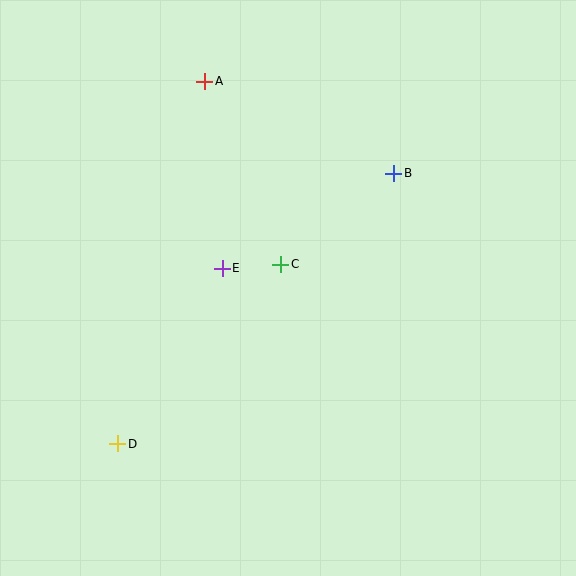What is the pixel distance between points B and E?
The distance between B and E is 196 pixels.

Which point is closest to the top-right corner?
Point B is closest to the top-right corner.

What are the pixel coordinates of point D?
Point D is at (118, 444).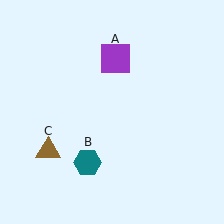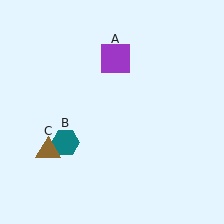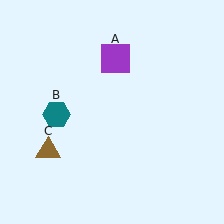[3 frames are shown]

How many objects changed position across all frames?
1 object changed position: teal hexagon (object B).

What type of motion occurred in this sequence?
The teal hexagon (object B) rotated clockwise around the center of the scene.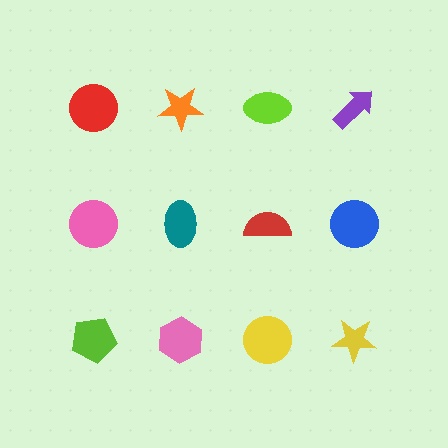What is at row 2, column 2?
A teal ellipse.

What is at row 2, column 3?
A red semicircle.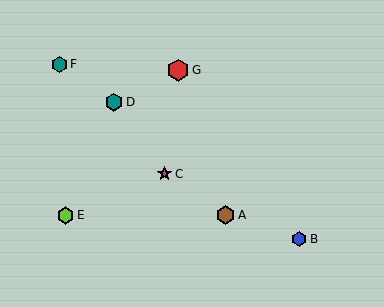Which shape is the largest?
The red hexagon (labeled G) is the largest.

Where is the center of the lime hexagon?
The center of the lime hexagon is at (65, 215).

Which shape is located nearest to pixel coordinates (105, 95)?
The teal hexagon (labeled D) at (114, 102) is nearest to that location.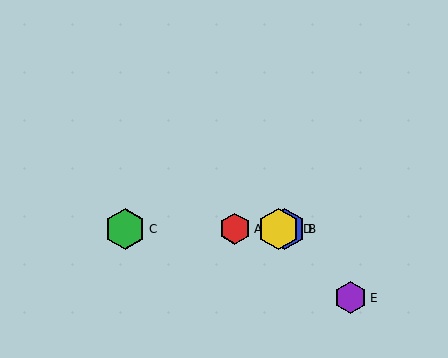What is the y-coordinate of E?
Object E is at y≈298.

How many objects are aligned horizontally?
4 objects (A, B, C, D) are aligned horizontally.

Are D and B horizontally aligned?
Yes, both are at y≈229.